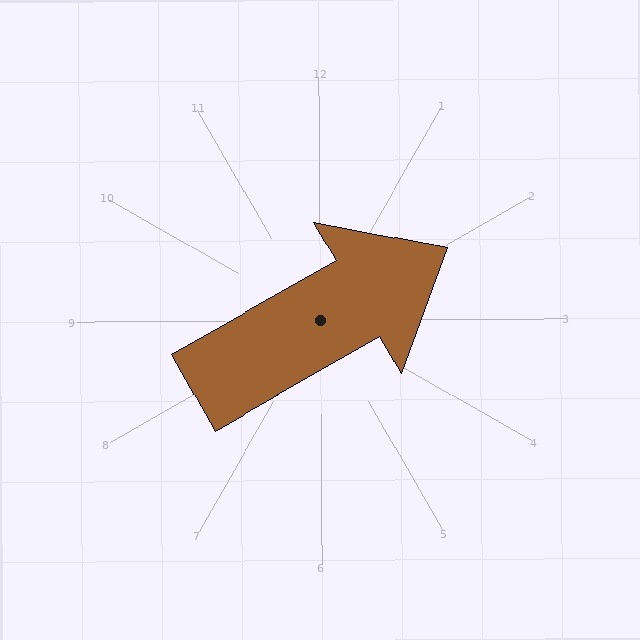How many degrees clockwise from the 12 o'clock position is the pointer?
Approximately 60 degrees.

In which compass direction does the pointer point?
Northeast.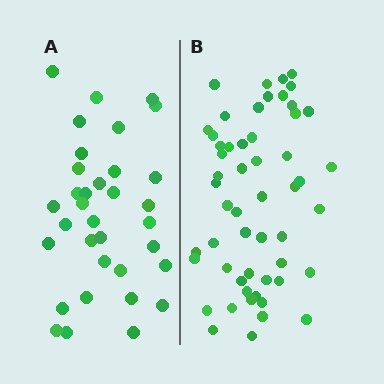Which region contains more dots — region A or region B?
Region B (the right region) has more dots.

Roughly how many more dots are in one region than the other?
Region B has approximately 20 more dots than region A.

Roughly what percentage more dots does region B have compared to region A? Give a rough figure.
About 60% more.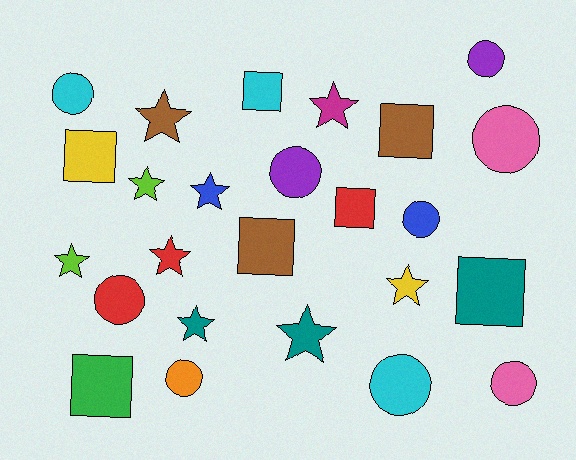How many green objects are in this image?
There is 1 green object.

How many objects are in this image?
There are 25 objects.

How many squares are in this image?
There are 7 squares.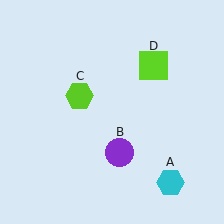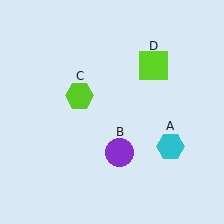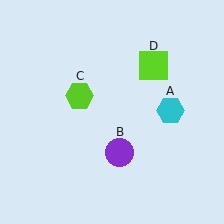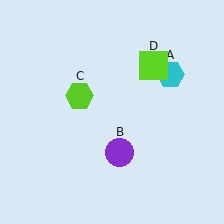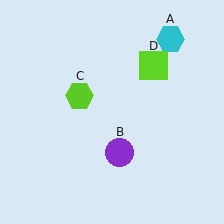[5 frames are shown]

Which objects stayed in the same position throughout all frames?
Purple circle (object B) and lime hexagon (object C) and lime square (object D) remained stationary.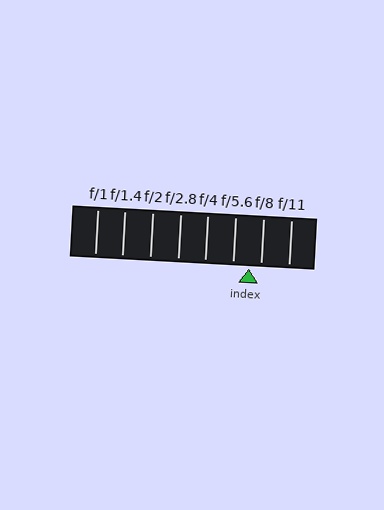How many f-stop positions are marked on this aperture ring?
There are 8 f-stop positions marked.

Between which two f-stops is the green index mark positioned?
The index mark is between f/5.6 and f/8.